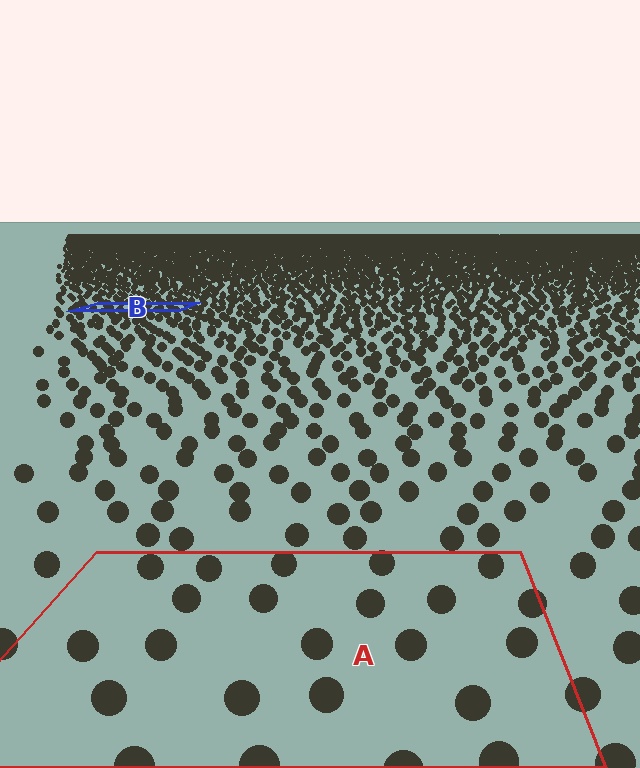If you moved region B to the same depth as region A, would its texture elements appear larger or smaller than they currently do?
They would appear larger. At a closer depth, the same texture elements are projected at a bigger on-screen size.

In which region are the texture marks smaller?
The texture marks are smaller in region B, because it is farther away.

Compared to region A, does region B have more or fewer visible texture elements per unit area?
Region B has more texture elements per unit area — they are packed more densely because it is farther away.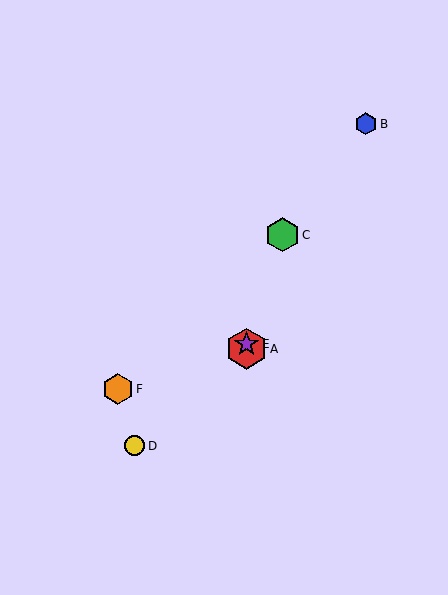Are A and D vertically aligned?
No, A is at x≈247 and D is at x≈135.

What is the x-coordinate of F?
Object F is at x≈118.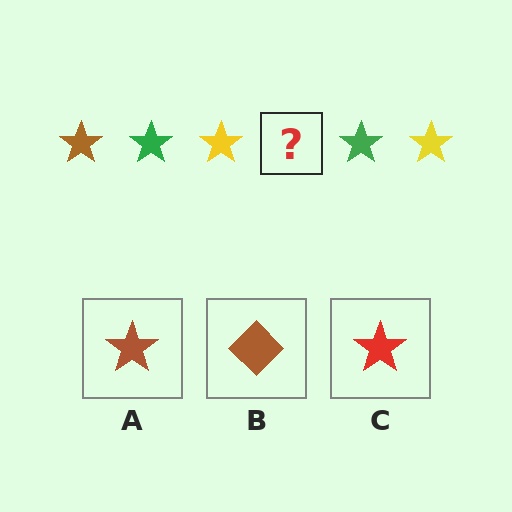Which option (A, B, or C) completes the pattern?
A.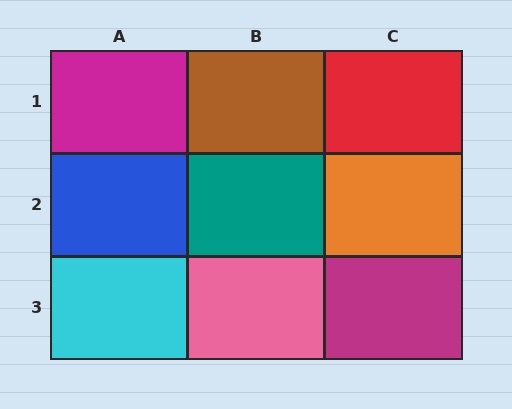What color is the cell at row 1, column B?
Brown.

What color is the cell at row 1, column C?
Red.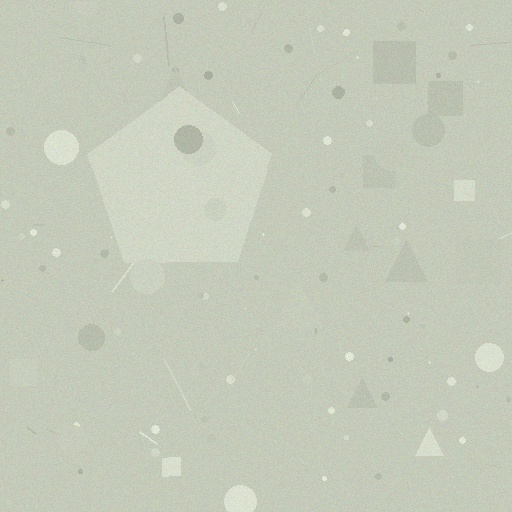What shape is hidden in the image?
A pentagon is hidden in the image.